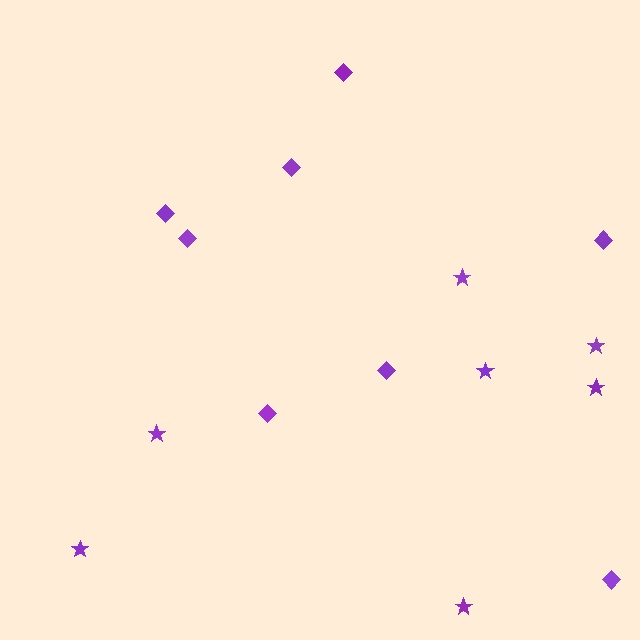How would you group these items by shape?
There are 2 groups: one group of diamonds (8) and one group of stars (7).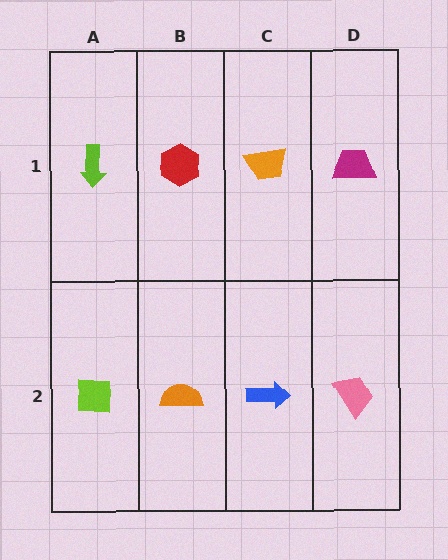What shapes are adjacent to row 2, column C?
An orange trapezoid (row 1, column C), an orange semicircle (row 2, column B), a pink trapezoid (row 2, column D).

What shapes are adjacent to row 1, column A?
A lime square (row 2, column A), a red hexagon (row 1, column B).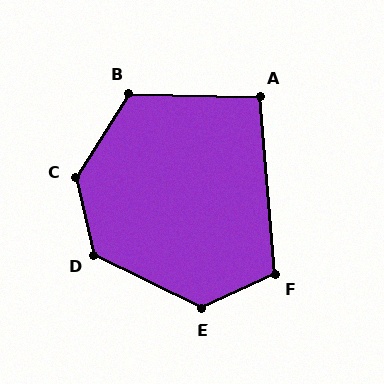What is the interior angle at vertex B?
Approximately 121 degrees (obtuse).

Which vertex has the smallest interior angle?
A, at approximately 96 degrees.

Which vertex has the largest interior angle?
C, at approximately 135 degrees.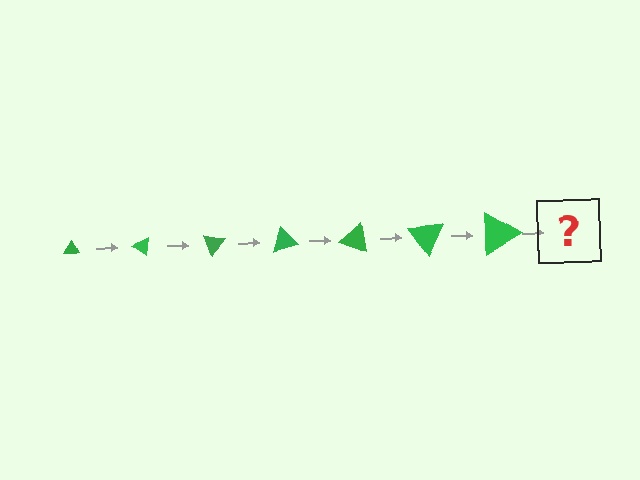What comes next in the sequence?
The next element should be a triangle, larger than the previous one and rotated 245 degrees from the start.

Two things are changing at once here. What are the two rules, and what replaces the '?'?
The two rules are that the triangle grows larger each step and it rotates 35 degrees each step. The '?' should be a triangle, larger than the previous one and rotated 245 degrees from the start.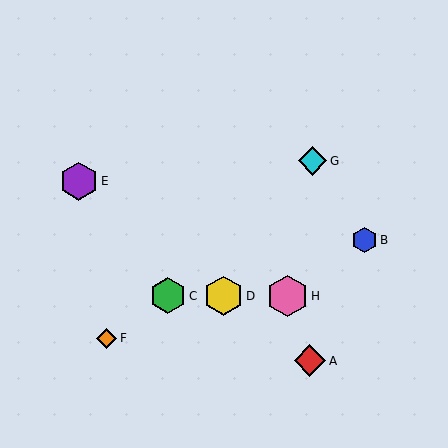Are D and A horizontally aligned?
No, D is at y≈296 and A is at y≈361.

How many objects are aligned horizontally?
3 objects (C, D, H) are aligned horizontally.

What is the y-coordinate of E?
Object E is at y≈181.